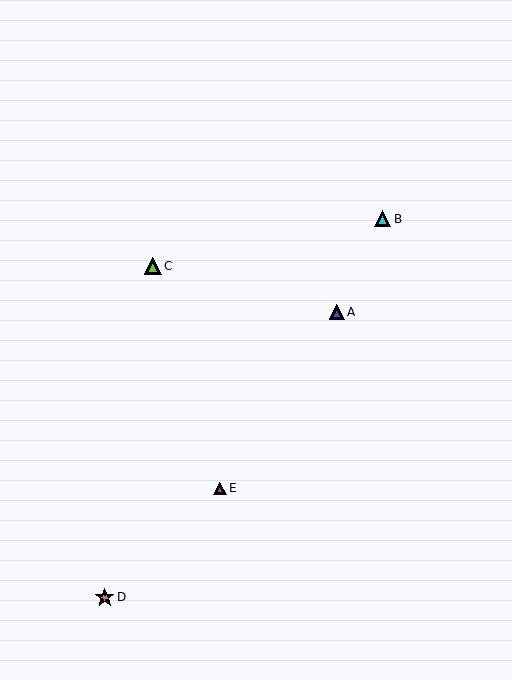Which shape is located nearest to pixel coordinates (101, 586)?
The pink star (labeled D) at (105, 598) is nearest to that location.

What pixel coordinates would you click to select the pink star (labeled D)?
Click at (105, 598) to select the pink star D.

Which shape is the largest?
The pink star (labeled D) is the largest.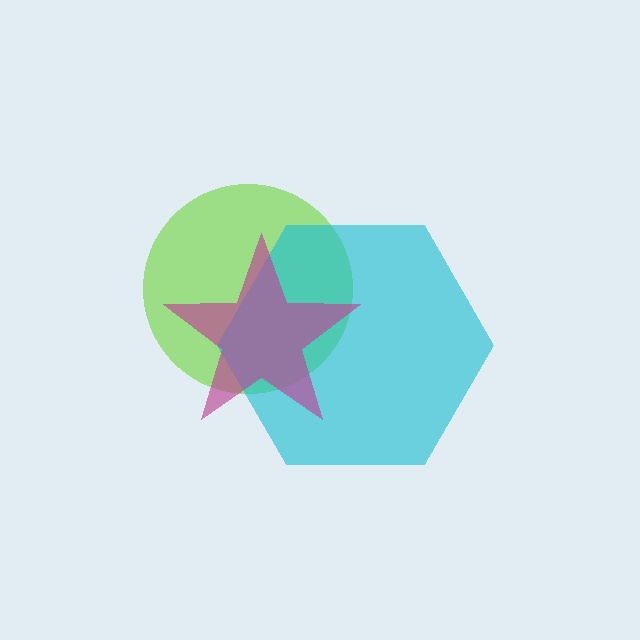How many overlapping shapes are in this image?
There are 3 overlapping shapes in the image.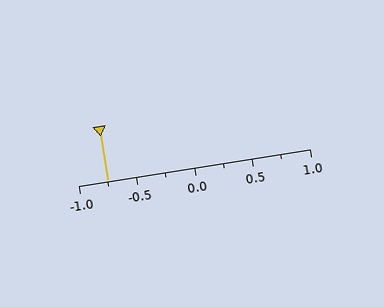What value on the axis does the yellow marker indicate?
The marker indicates approximately -0.75.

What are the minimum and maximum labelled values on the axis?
The axis runs from -1.0 to 1.0.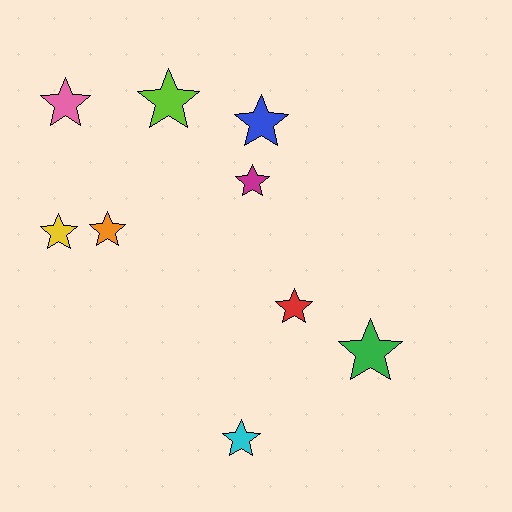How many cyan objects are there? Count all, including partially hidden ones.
There is 1 cyan object.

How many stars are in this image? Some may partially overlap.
There are 9 stars.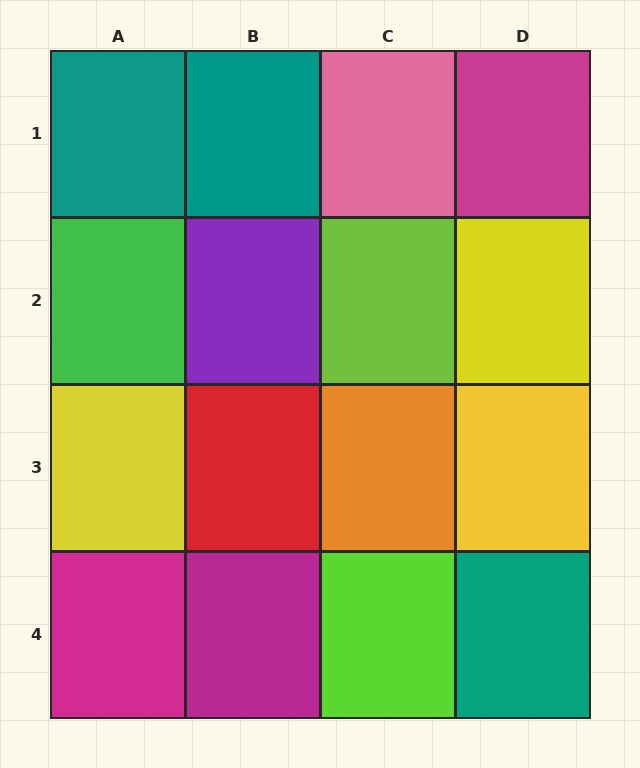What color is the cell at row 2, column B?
Purple.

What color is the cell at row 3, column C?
Orange.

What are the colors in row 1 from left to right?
Teal, teal, pink, magenta.